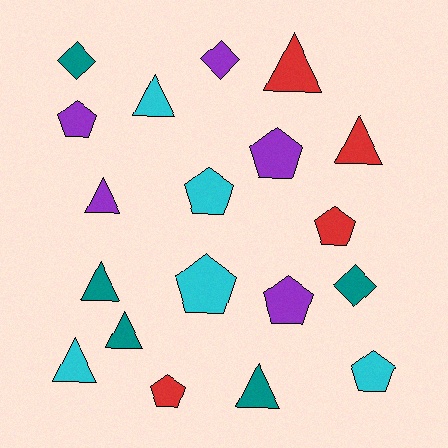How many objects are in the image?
There are 19 objects.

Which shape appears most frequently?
Pentagon, with 8 objects.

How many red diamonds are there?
There are no red diamonds.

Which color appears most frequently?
Purple, with 5 objects.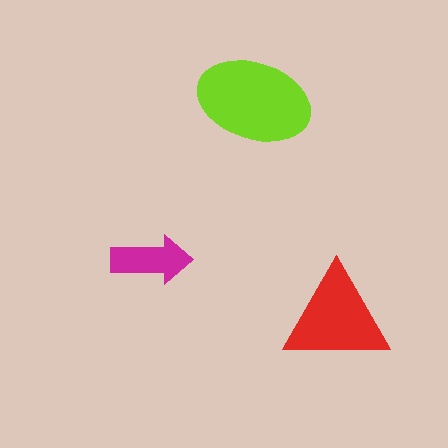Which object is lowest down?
The red triangle is bottommost.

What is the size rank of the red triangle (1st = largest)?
2nd.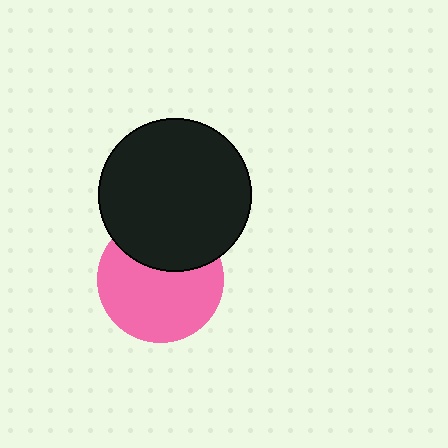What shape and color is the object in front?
The object in front is a black circle.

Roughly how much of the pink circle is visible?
Most of it is visible (roughly 67%).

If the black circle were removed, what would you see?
You would see the complete pink circle.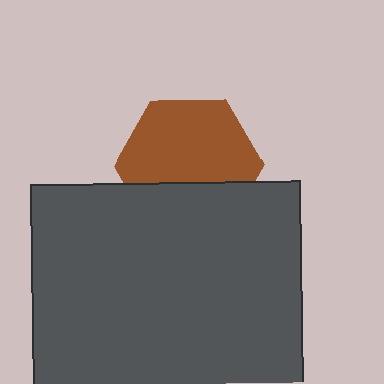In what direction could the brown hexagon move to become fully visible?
The brown hexagon could move up. That would shift it out from behind the dark gray rectangle entirely.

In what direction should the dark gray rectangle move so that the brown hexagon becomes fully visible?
The dark gray rectangle should move down. That is the shortest direction to clear the overlap and leave the brown hexagon fully visible.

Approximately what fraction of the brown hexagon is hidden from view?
Roughly 35% of the brown hexagon is hidden behind the dark gray rectangle.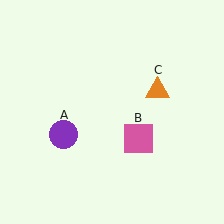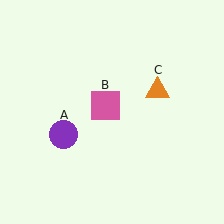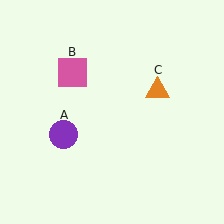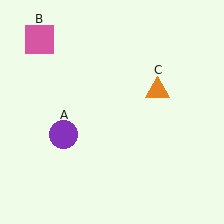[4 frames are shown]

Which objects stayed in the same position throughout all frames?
Purple circle (object A) and orange triangle (object C) remained stationary.